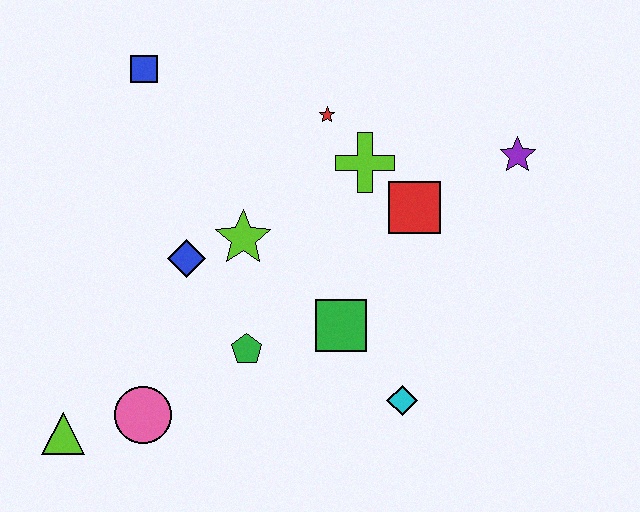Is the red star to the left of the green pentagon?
No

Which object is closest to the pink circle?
The lime triangle is closest to the pink circle.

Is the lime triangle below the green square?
Yes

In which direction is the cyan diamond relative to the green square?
The cyan diamond is below the green square.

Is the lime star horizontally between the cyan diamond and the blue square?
Yes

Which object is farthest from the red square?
The lime triangle is farthest from the red square.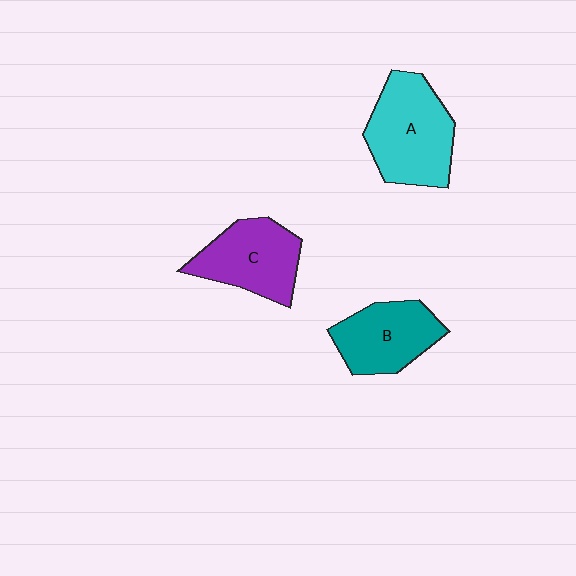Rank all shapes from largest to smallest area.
From largest to smallest: A (cyan), C (purple), B (teal).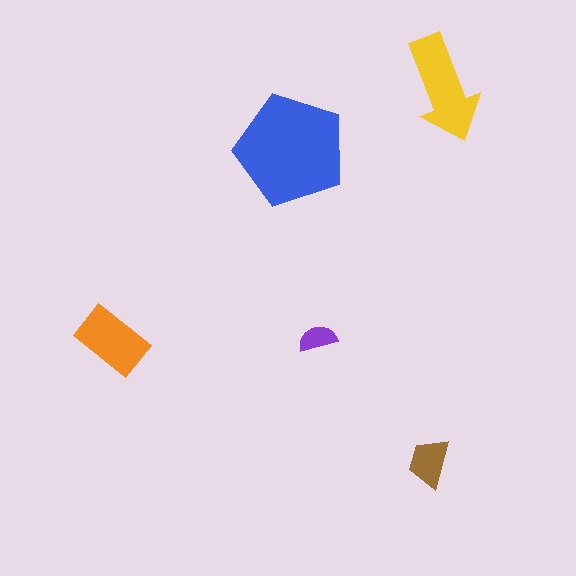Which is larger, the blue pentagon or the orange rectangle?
The blue pentagon.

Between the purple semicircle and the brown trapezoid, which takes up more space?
The brown trapezoid.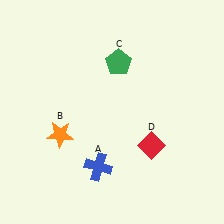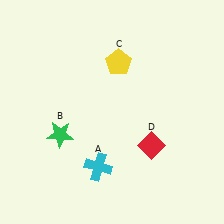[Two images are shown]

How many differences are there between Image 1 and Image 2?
There are 3 differences between the two images.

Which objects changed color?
A changed from blue to cyan. B changed from orange to green. C changed from green to yellow.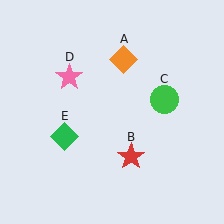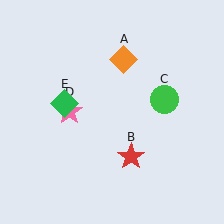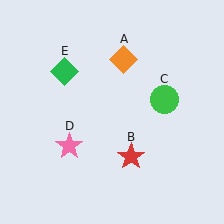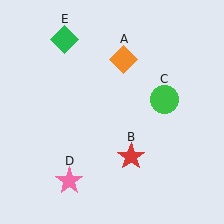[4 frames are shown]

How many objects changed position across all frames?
2 objects changed position: pink star (object D), green diamond (object E).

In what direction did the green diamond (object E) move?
The green diamond (object E) moved up.